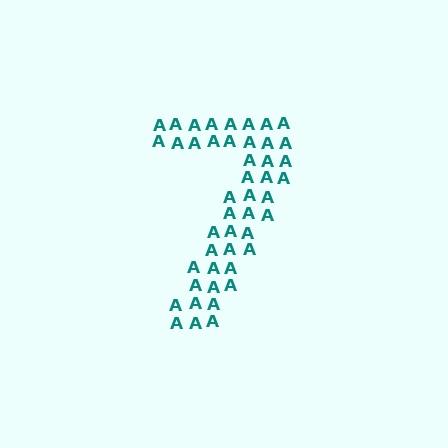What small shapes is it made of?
It is made of small letter A's.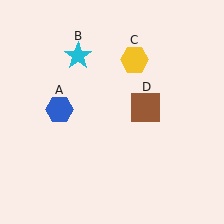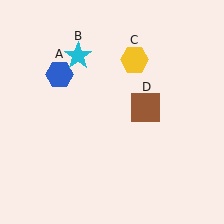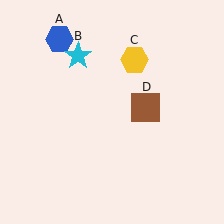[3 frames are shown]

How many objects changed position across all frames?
1 object changed position: blue hexagon (object A).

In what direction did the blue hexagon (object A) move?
The blue hexagon (object A) moved up.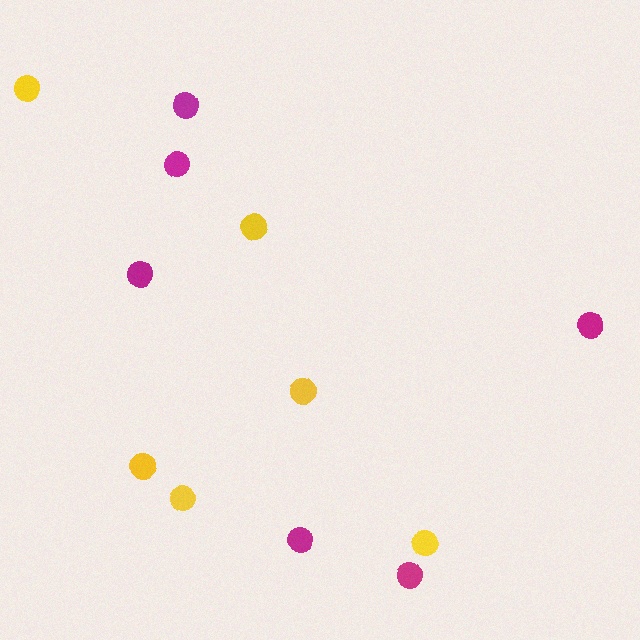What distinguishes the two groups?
There are 2 groups: one group of yellow circles (6) and one group of magenta circles (6).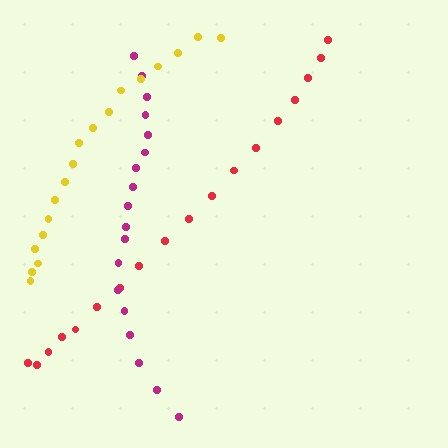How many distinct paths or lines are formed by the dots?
There are 3 distinct paths.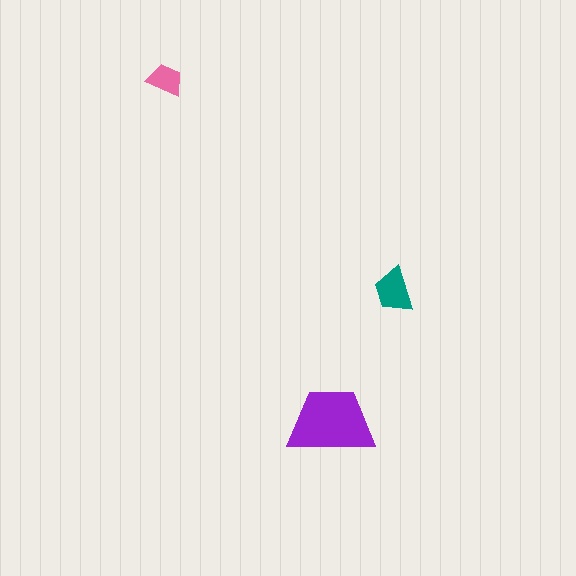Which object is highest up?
The pink trapezoid is topmost.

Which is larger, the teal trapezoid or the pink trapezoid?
The teal one.